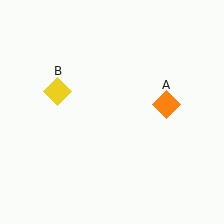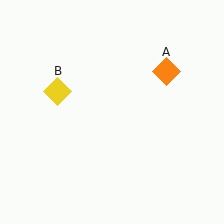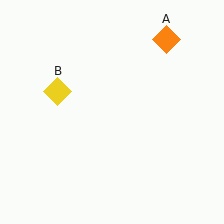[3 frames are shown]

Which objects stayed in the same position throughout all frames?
Yellow diamond (object B) remained stationary.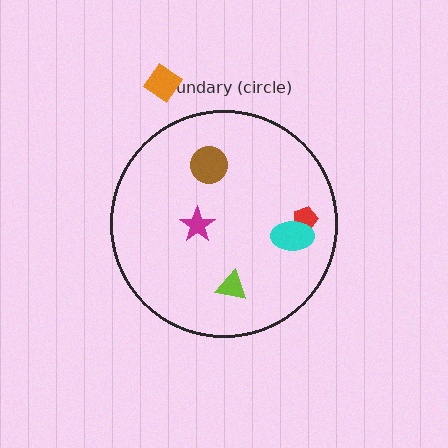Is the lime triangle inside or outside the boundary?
Inside.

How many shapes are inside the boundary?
5 inside, 1 outside.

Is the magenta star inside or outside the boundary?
Inside.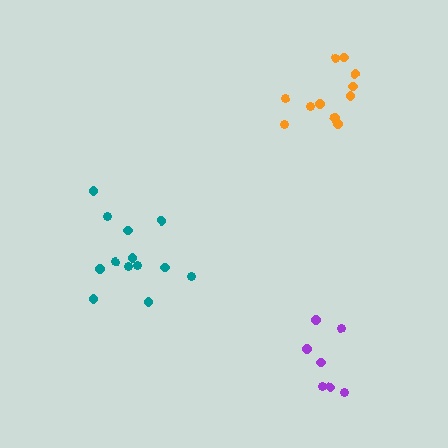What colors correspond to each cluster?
The clusters are colored: orange, purple, teal.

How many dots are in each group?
Group 1: 11 dots, Group 2: 7 dots, Group 3: 13 dots (31 total).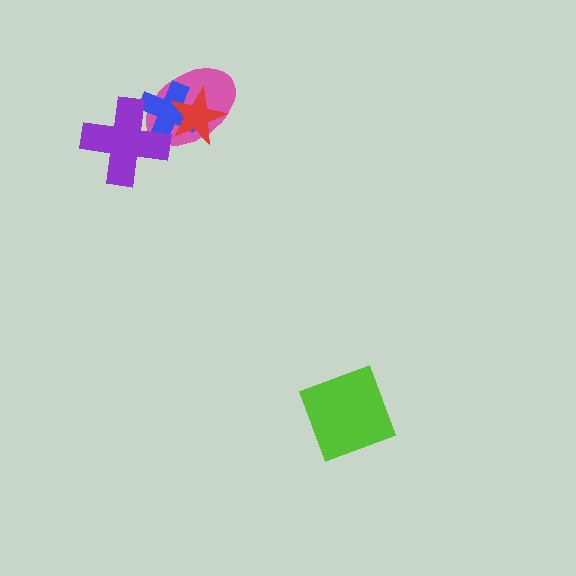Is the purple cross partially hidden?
No, no other shape covers it.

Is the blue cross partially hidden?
Yes, it is partially covered by another shape.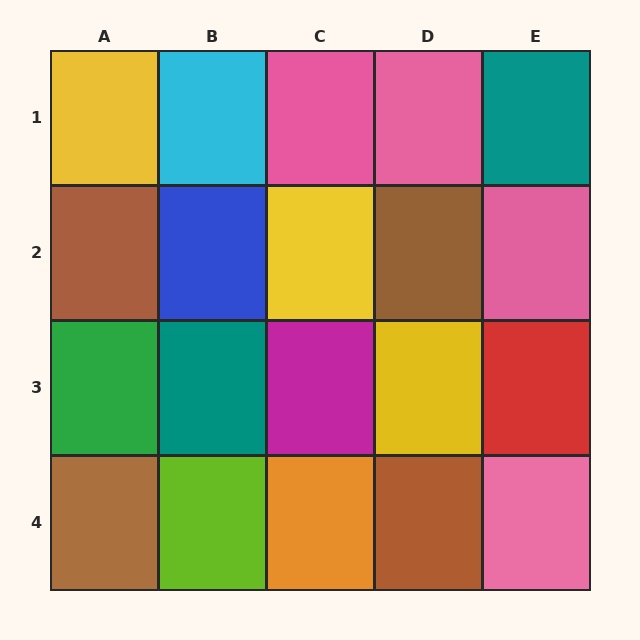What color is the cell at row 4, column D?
Brown.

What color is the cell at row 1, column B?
Cyan.